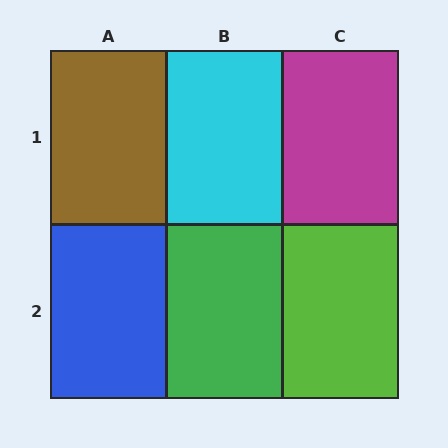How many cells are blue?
1 cell is blue.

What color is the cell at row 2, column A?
Blue.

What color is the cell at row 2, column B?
Green.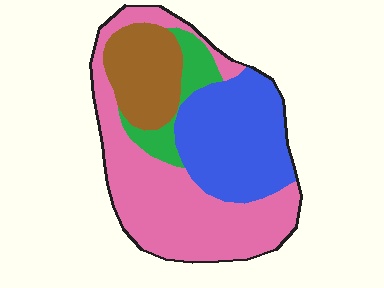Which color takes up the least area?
Green, at roughly 10%.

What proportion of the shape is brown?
Brown takes up about one sixth (1/6) of the shape.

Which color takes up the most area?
Pink, at roughly 45%.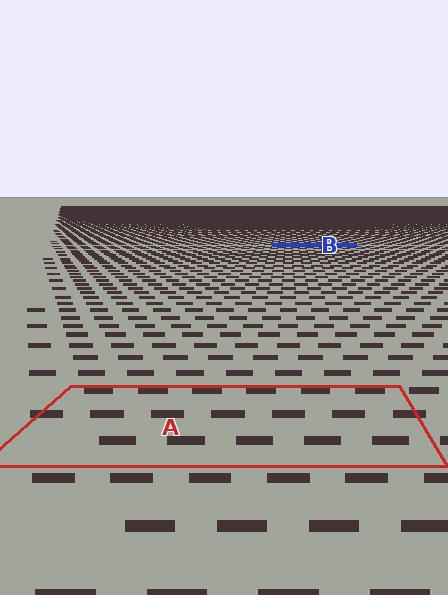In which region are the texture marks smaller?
The texture marks are smaller in region B, because it is farther away.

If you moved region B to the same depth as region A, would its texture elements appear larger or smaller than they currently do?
They would appear larger. At a closer depth, the same texture elements are projected at a bigger on-screen size.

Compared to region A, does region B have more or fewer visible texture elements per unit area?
Region B has more texture elements per unit area — they are packed more densely because it is farther away.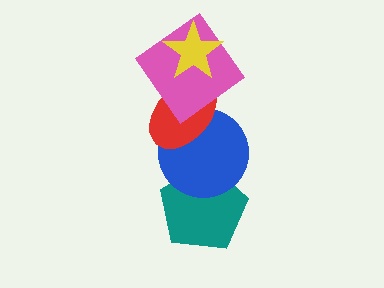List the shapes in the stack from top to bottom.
From top to bottom: the yellow star, the pink diamond, the red ellipse, the blue circle, the teal pentagon.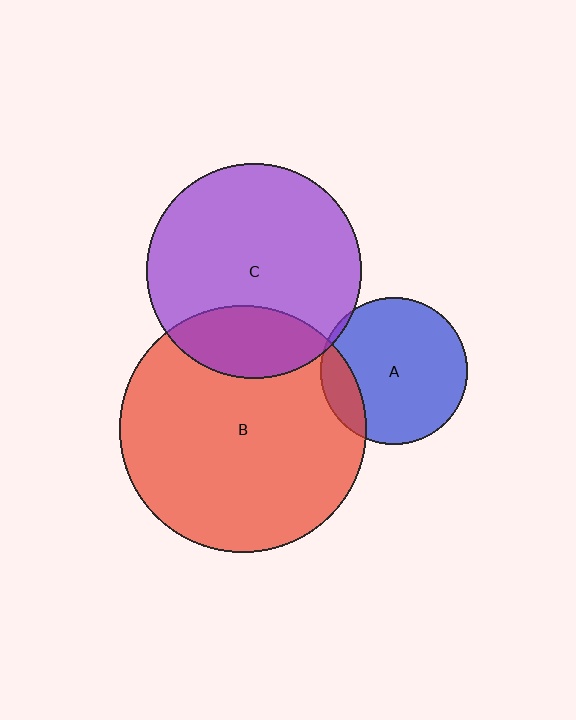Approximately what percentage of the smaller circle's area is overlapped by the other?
Approximately 15%.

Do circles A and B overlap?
Yes.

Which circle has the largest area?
Circle B (red).